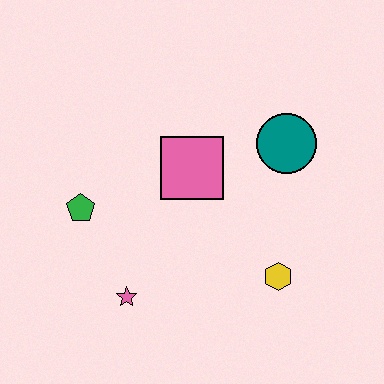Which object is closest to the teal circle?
The pink square is closest to the teal circle.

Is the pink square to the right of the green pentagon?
Yes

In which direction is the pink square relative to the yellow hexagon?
The pink square is above the yellow hexagon.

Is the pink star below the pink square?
Yes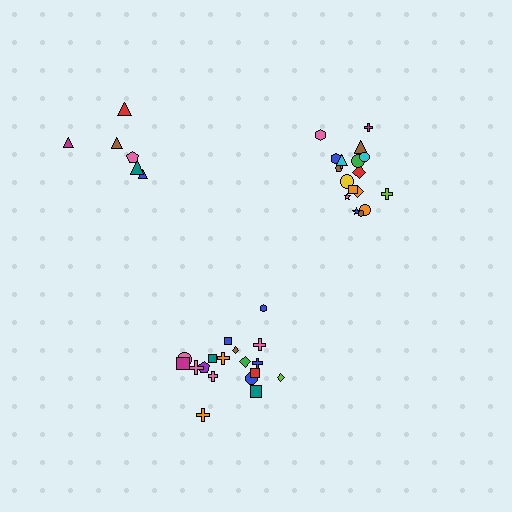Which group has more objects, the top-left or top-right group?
The top-right group.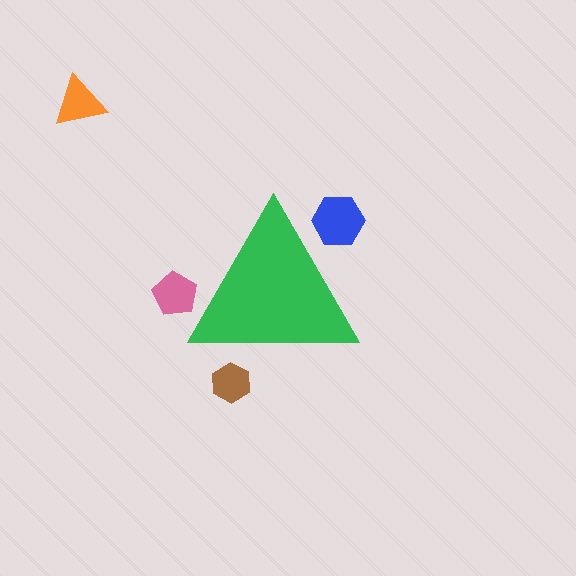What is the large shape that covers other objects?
A green triangle.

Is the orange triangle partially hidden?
No, the orange triangle is fully visible.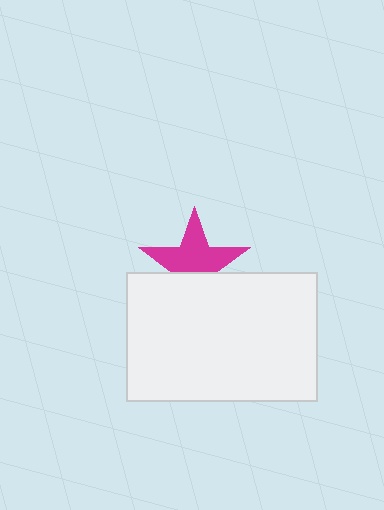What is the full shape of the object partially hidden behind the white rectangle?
The partially hidden object is a magenta star.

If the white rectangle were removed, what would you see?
You would see the complete magenta star.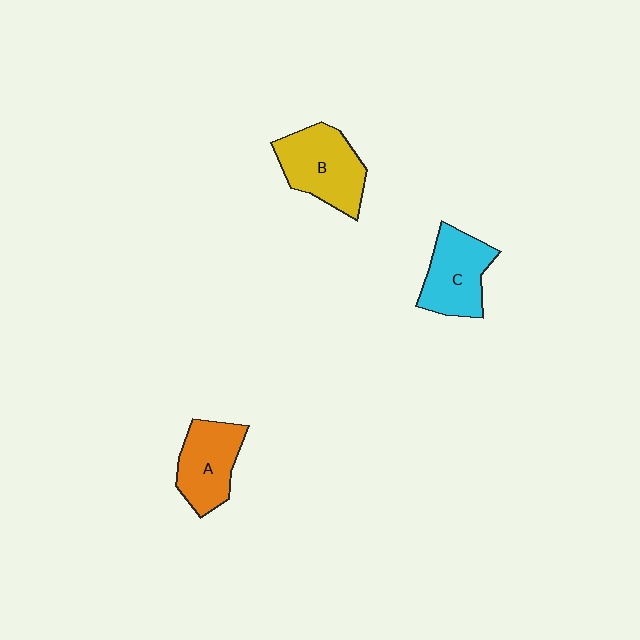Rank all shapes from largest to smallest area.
From largest to smallest: B (yellow), C (cyan), A (orange).